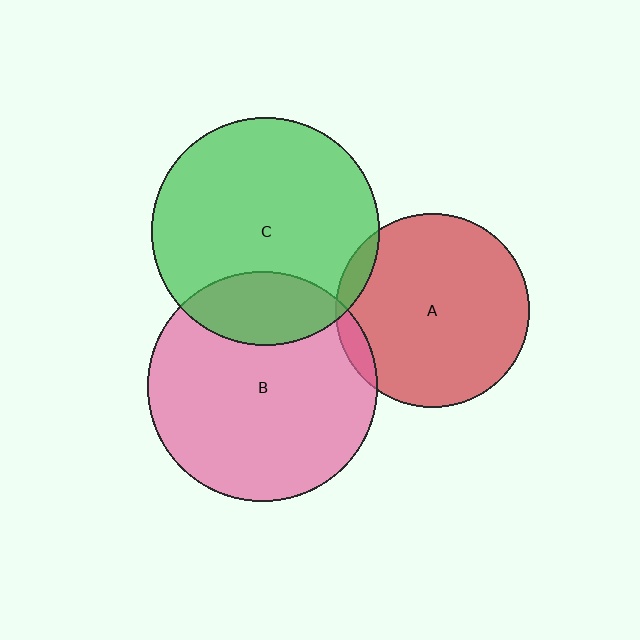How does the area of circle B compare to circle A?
Approximately 1.4 times.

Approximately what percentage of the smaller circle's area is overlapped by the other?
Approximately 5%.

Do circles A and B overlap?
Yes.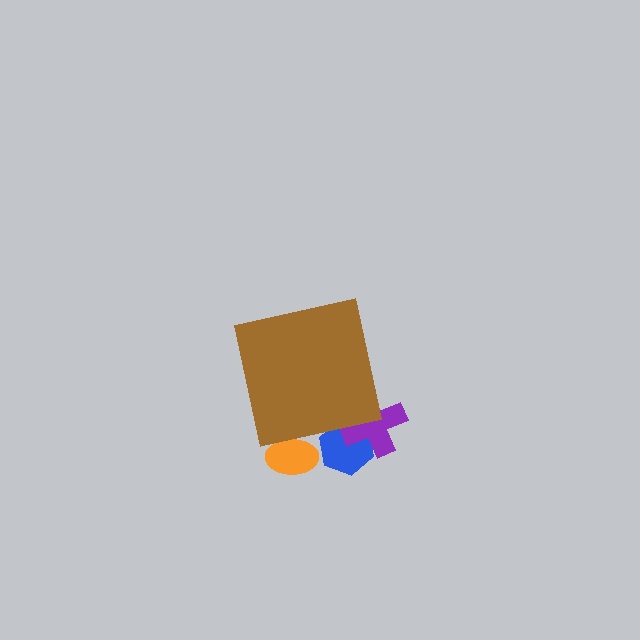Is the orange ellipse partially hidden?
Yes, the orange ellipse is partially hidden behind the brown square.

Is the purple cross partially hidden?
Yes, the purple cross is partially hidden behind the brown square.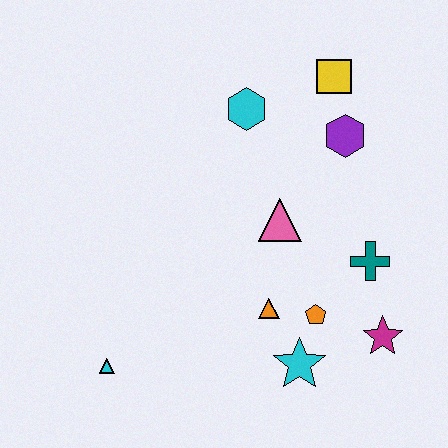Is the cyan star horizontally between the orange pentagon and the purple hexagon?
No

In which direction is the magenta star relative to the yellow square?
The magenta star is below the yellow square.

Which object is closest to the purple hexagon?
The yellow square is closest to the purple hexagon.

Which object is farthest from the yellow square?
The cyan triangle is farthest from the yellow square.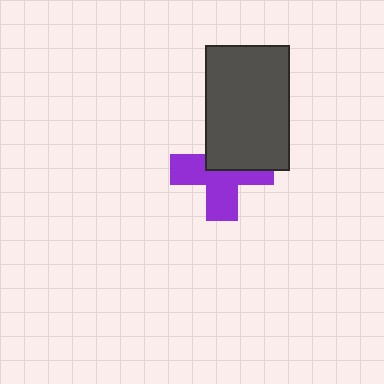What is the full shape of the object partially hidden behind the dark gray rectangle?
The partially hidden object is a purple cross.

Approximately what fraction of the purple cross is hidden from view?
Roughly 42% of the purple cross is hidden behind the dark gray rectangle.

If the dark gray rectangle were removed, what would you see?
You would see the complete purple cross.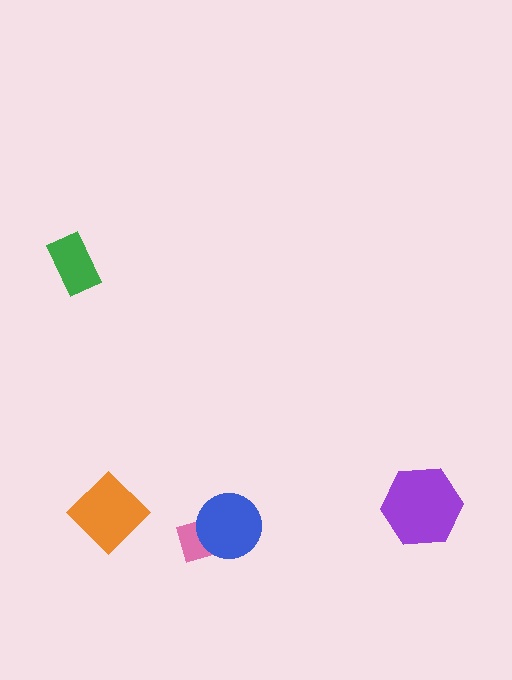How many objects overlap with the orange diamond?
0 objects overlap with the orange diamond.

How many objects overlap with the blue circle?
1 object overlaps with the blue circle.